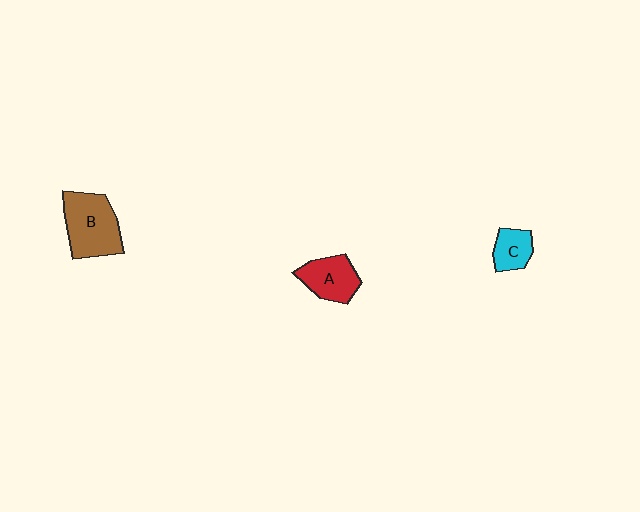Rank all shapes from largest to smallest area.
From largest to smallest: B (brown), A (red), C (cyan).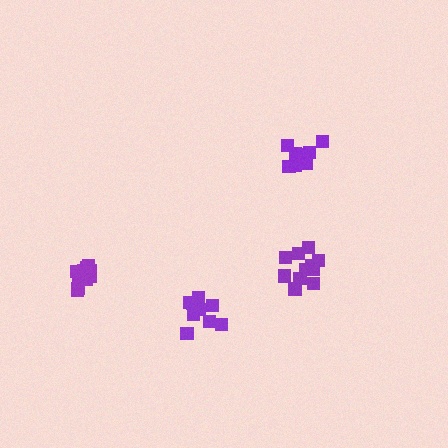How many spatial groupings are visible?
There are 4 spatial groupings.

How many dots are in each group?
Group 1: 11 dots, Group 2: 11 dots, Group 3: 11 dots, Group 4: 10 dots (43 total).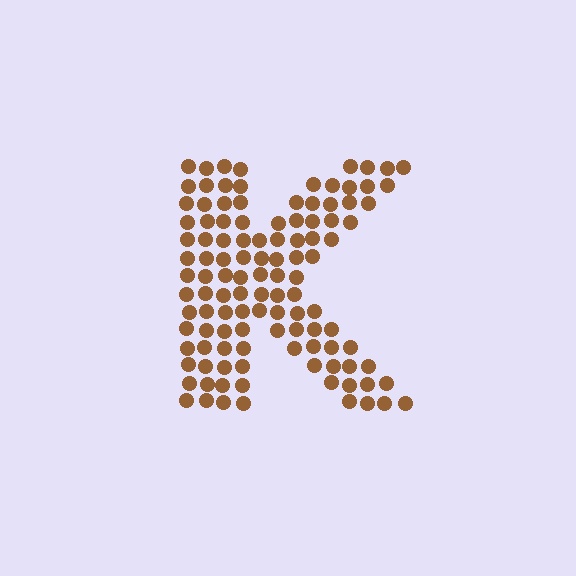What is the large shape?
The large shape is the letter K.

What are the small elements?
The small elements are circles.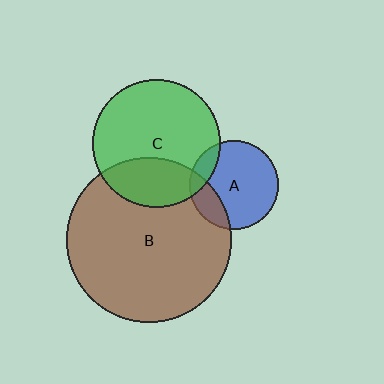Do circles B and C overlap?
Yes.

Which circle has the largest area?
Circle B (brown).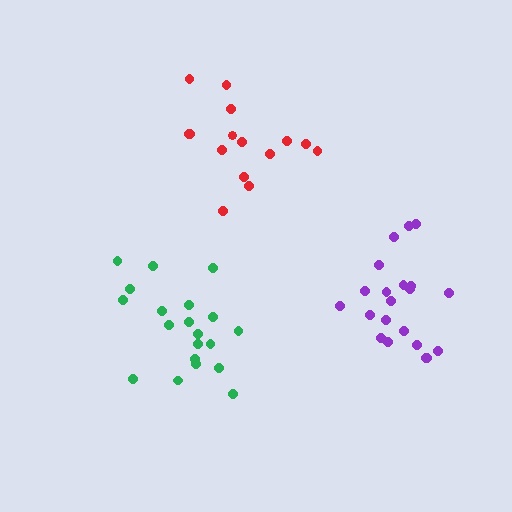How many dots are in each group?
Group 1: 20 dots, Group 2: 15 dots, Group 3: 21 dots (56 total).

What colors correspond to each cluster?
The clusters are colored: green, red, purple.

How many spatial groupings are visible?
There are 3 spatial groupings.